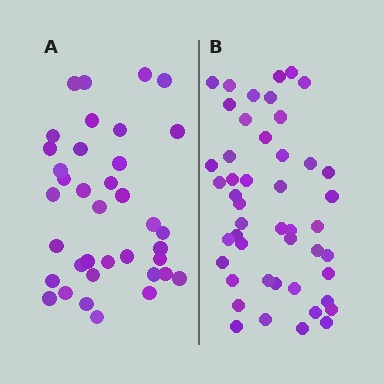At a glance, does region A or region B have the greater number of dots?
Region B (the right region) has more dots.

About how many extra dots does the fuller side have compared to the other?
Region B has roughly 10 or so more dots than region A.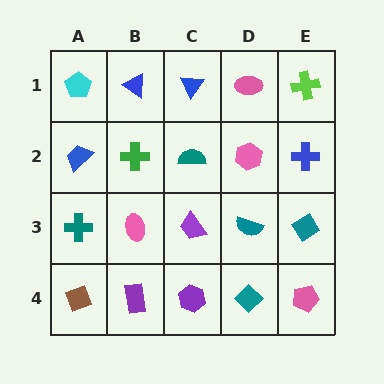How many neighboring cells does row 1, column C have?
3.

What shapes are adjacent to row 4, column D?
A teal semicircle (row 3, column D), a purple hexagon (row 4, column C), a pink pentagon (row 4, column E).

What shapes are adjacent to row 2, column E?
A lime cross (row 1, column E), a teal diamond (row 3, column E), a pink hexagon (row 2, column D).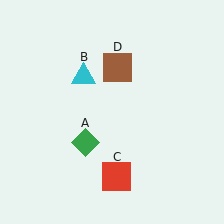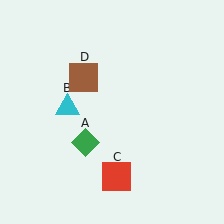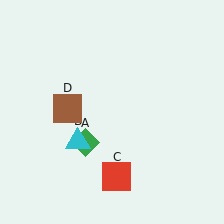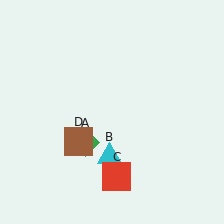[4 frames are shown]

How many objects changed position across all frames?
2 objects changed position: cyan triangle (object B), brown square (object D).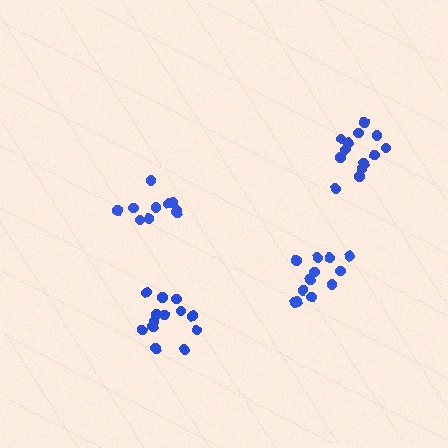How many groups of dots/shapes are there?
There are 4 groups.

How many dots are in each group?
Group 1: 13 dots, Group 2: 10 dots, Group 3: 12 dots, Group 4: 13 dots (48 total).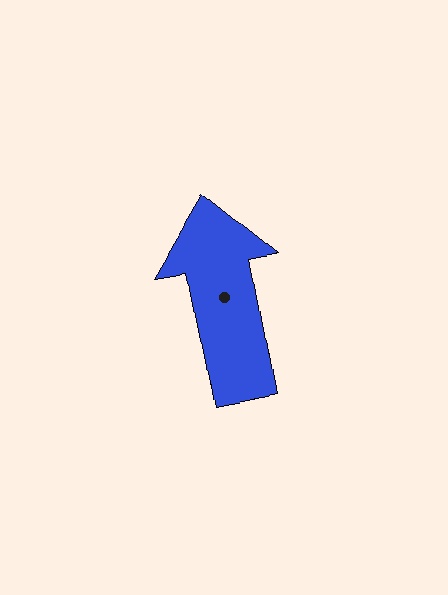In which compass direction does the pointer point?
North.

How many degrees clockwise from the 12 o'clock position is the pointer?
Approximately 349 degrees.